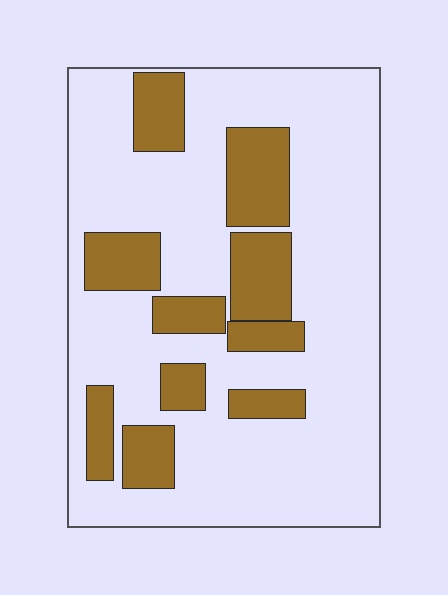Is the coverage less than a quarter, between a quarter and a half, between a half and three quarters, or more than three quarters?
Between a quarter and a half.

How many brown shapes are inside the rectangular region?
10.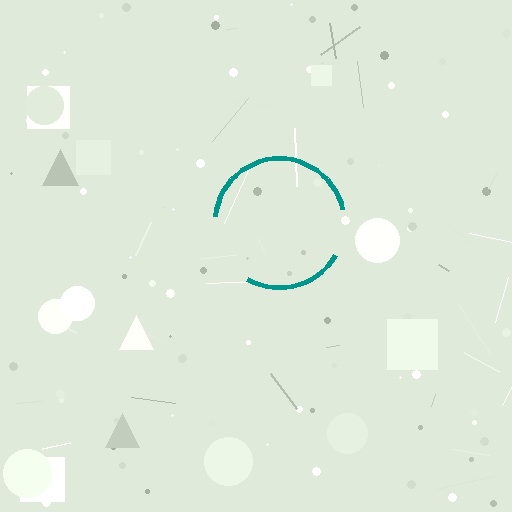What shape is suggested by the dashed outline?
The dashed outline suggests a circle.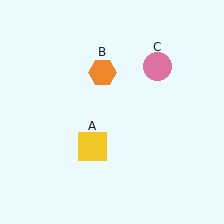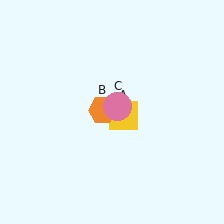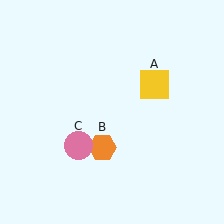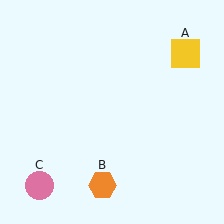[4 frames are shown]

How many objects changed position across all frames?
3 objects changed position: yellow square (object A), orange hexagon (object B), pink circle (object C).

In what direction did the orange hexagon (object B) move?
The orange hexagon (object B) moved down.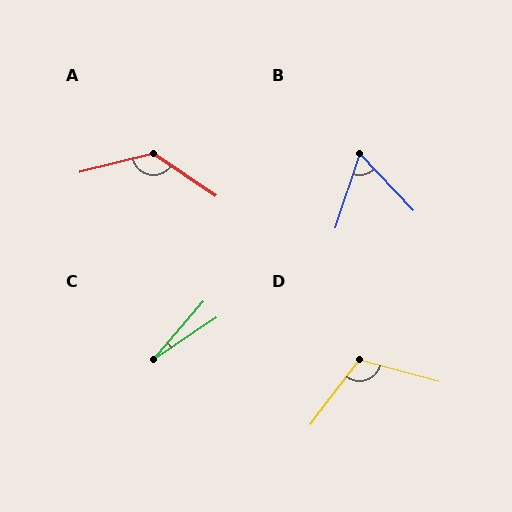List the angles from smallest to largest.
C (15°), B (62°), D (112°), A (132°).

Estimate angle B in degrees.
Approximately 62 degrees.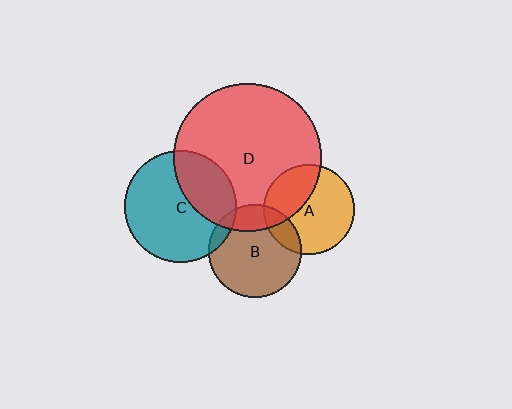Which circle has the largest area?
Circle D (red).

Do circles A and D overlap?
Yes.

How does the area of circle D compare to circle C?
Approximately 1.7 times.